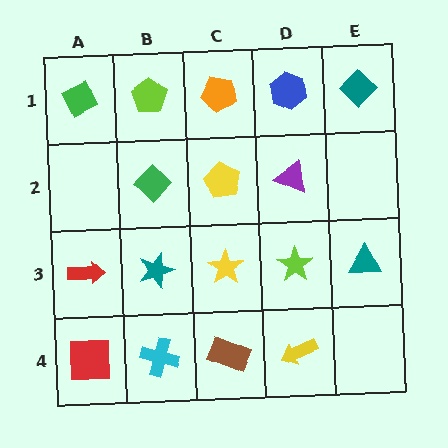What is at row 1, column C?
An orange pentagon.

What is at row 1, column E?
A teal diamond.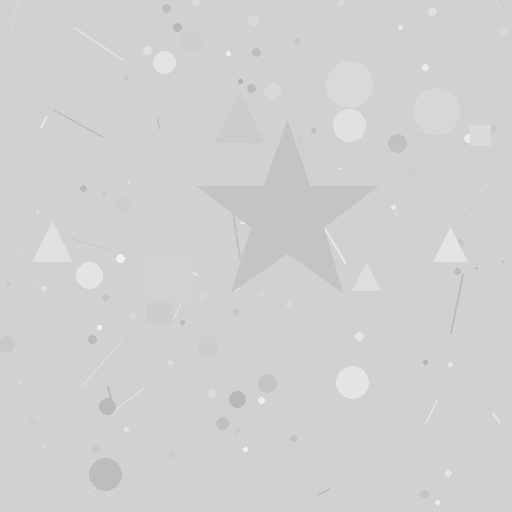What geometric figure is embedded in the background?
A star is embedded in the background.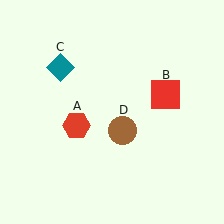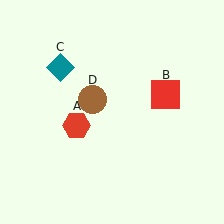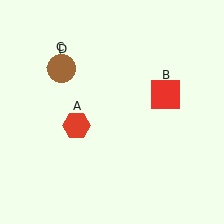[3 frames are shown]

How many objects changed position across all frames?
1 object changed position: brown circle (object D).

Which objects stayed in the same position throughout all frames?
Red hexagon (object A) and red square (object B) and teal diamond (object C) remained stationary.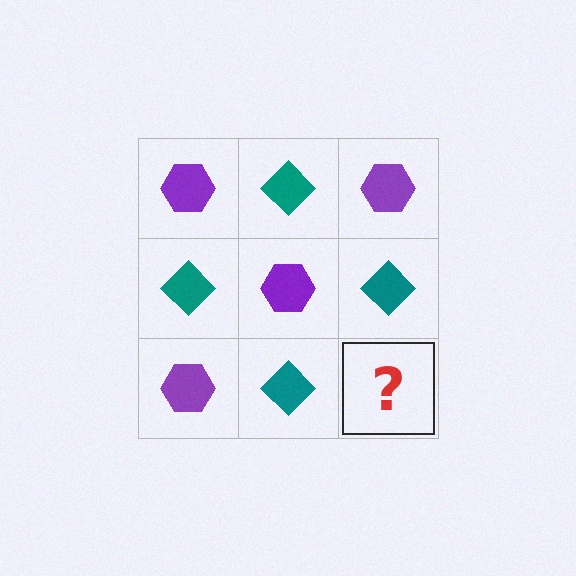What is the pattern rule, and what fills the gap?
The rule is that it alternates purple hexagon and teal diamond in a checkerboard pattern. The gap should be filled with a purple hexagon.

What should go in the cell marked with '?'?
The missing cell should contain a purple hexagon.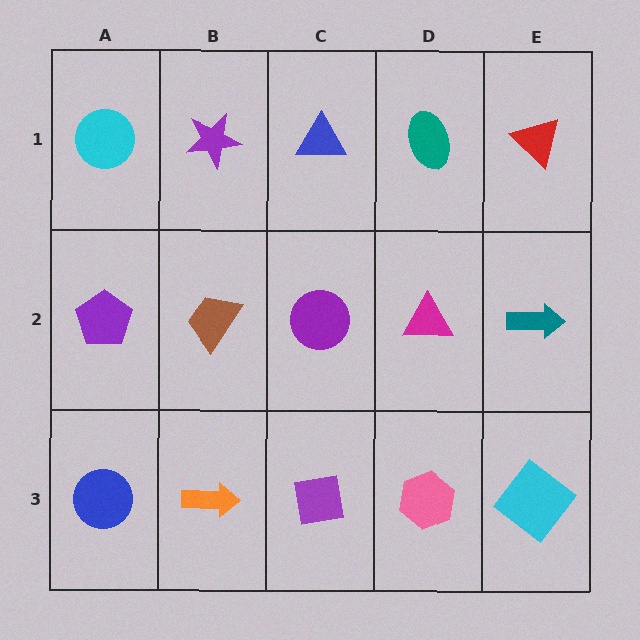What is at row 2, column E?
A teal arrow.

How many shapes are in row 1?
5 shapes.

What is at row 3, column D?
A pink hexagon.